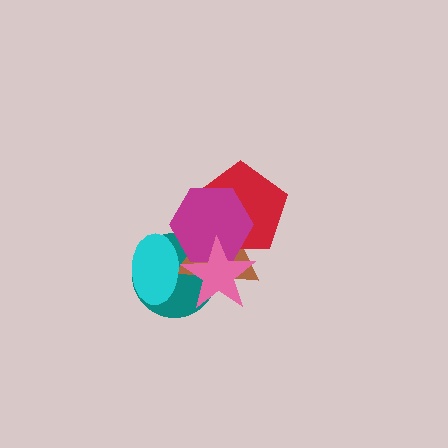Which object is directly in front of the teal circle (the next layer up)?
The brown triangle is directly in front of the teal circle.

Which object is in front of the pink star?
The cyan ellipse is in front of the pink star.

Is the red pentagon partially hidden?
Yes, it is partially covered by another shape.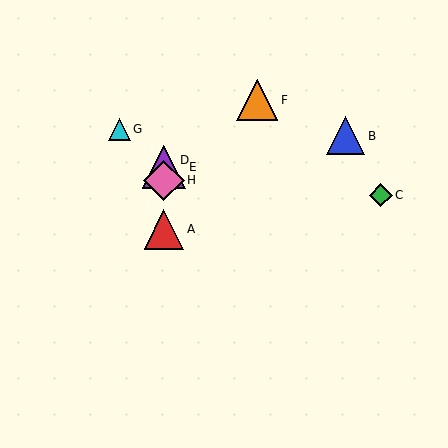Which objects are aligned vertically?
Objects A, D, E, H are aligned vertically.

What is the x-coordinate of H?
Object H is at x≈164.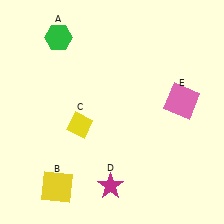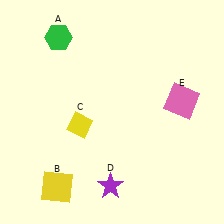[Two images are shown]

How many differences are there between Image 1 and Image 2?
There is 1 difference between the two images.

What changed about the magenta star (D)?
In Image 1, D is magenta. In Image 2, it changed to purple.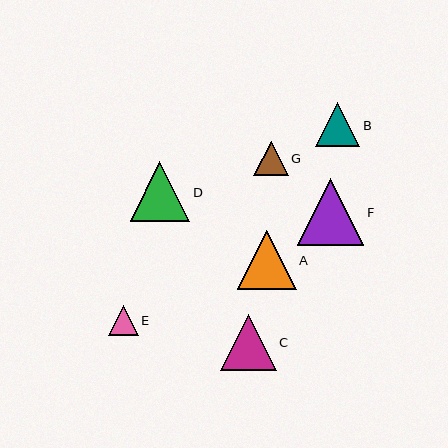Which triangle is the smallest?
Triangle E is the smallest with a size of approximately 30 pixels.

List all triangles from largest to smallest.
From largest to smallest: F, D, A, C, B, G, E.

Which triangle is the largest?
Triangle F is the largest with a size of approximately 66 pixels.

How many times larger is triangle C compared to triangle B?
Triangle C is approximately 1.3 times the size of triangle B.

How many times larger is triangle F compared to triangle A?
Triangle F is approximately 1.1 times the size of triangle A.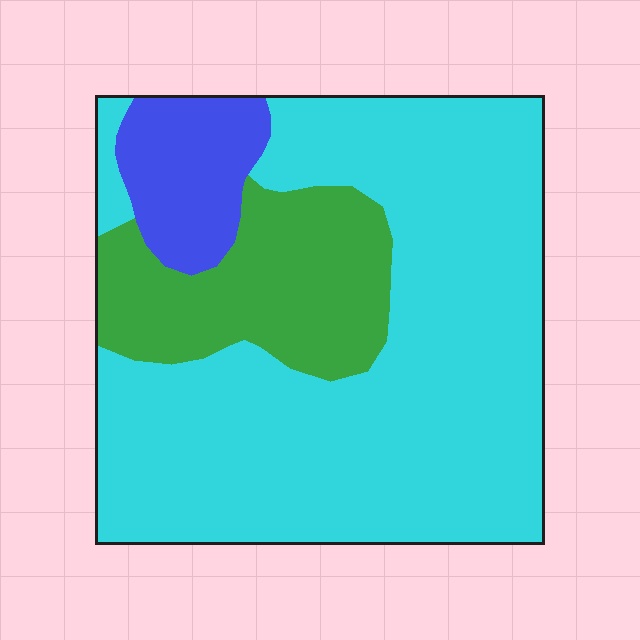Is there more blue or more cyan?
Cyan.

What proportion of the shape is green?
Green covers 20% of the shape.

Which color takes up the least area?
Blue, at roughly 10%.